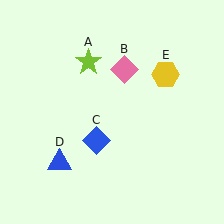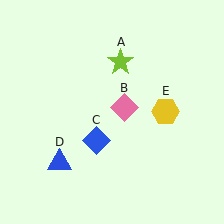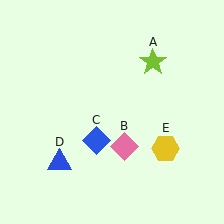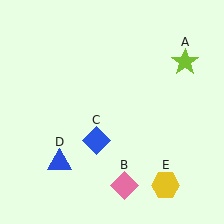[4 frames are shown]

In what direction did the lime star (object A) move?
The lime star (object A) moved right.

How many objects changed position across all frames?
3 objects changed position: lime star (object A), pink diamond (object B), yellow hexagon (object E).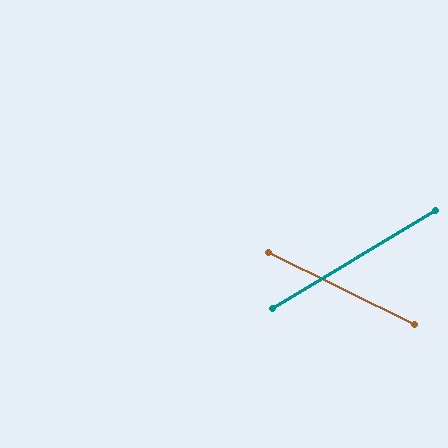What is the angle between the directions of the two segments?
Approximately 57 degrees.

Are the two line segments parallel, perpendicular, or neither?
Neither parallel nor perpendicular — they differ by about 57°.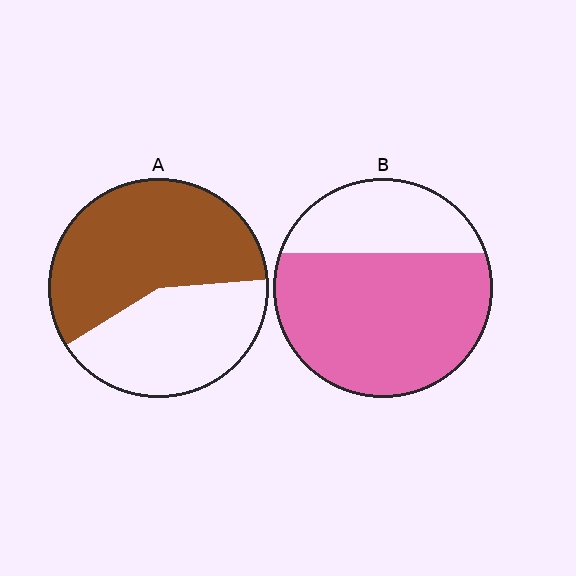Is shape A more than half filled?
Yes.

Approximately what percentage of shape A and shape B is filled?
A is approximately 60% and B is approximately 70%.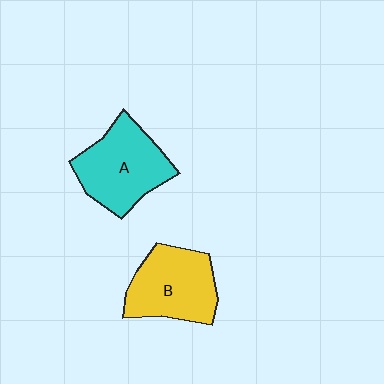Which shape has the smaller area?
Shape B (yellow).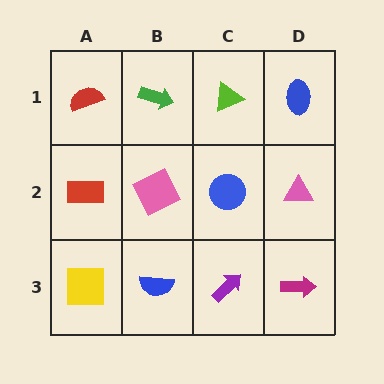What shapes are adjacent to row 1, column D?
A pink triangle (row 2, column D), a lime triangle (row 1, column C).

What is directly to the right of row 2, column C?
A pink triangle.